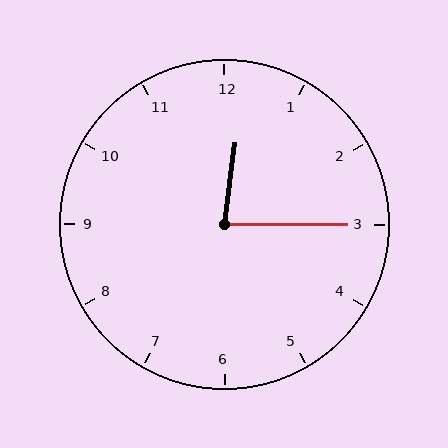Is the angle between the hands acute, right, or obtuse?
It is acute.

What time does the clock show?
12:15.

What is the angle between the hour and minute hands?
Approximately 82 degrees.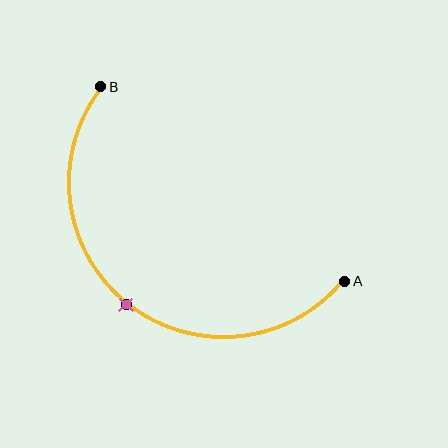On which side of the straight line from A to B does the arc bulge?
The arc bulges below and to the left of the straight line connecting A and B.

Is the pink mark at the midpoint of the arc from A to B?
Yes. The pink mark lies on the arc at equal arc-length from both A and B — it is the arc midpoint.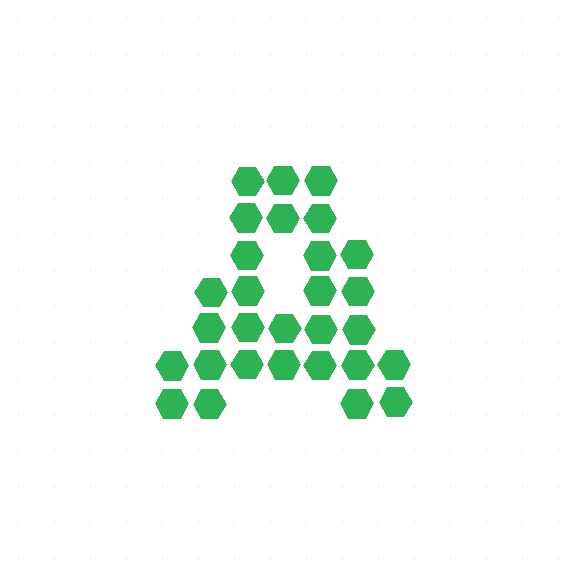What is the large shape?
The large shape is the letter A.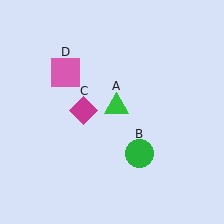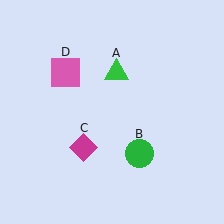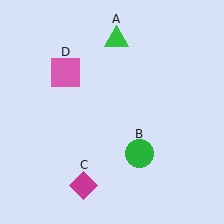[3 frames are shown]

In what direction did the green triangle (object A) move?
The green triangle (object A) moved up.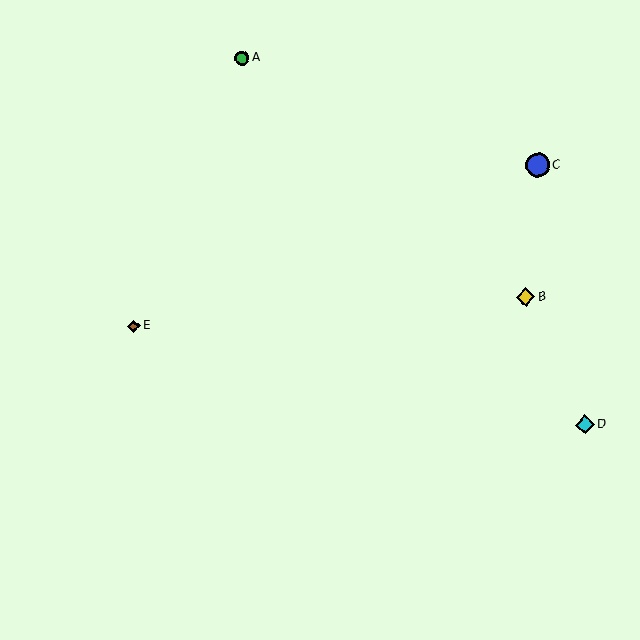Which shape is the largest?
The blue circle (labeled C) is the largest.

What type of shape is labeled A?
Shape A is a green circle.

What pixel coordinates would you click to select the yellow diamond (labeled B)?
Click at (526, 297) to select the yellow diamond B.